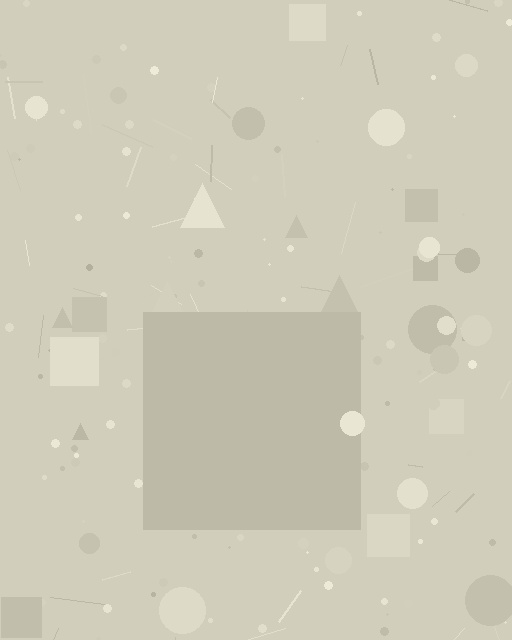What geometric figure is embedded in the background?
A square is embedded in the background.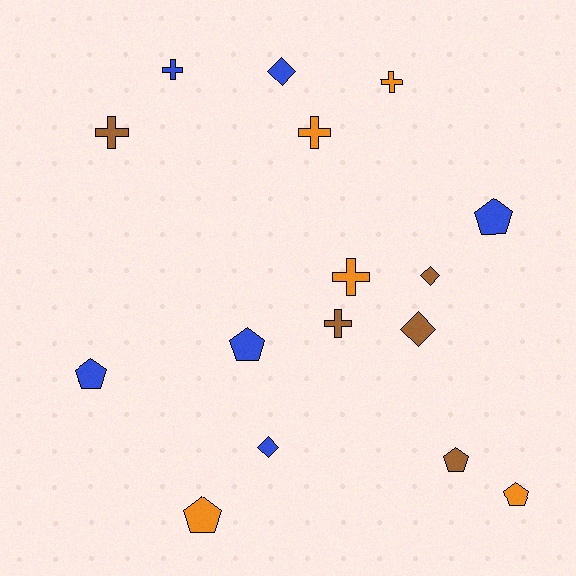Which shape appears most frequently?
Pentagon, with 6 objects.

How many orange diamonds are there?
There are no orange diamonds.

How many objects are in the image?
There are 16 objects.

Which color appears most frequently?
Blue, with 6 objects.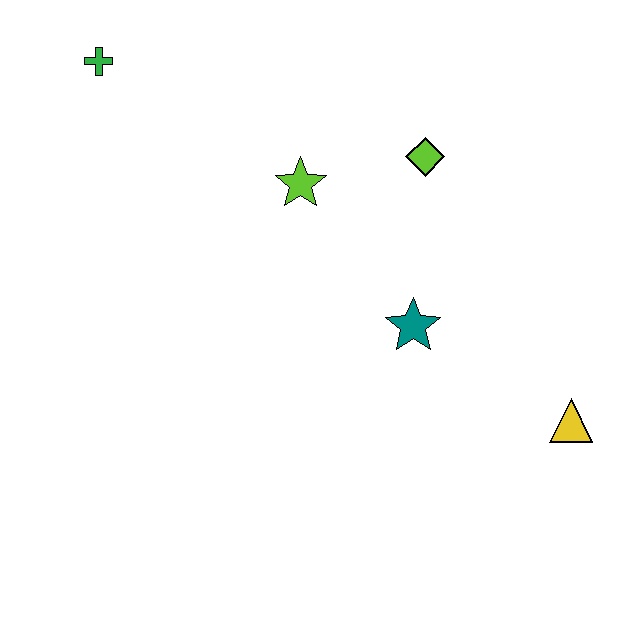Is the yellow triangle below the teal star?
Yes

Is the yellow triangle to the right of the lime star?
Yes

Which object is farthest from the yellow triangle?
The green cross is farthest from the yellow triangle.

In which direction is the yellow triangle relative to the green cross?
The yellow triangle is to the right of the green cross.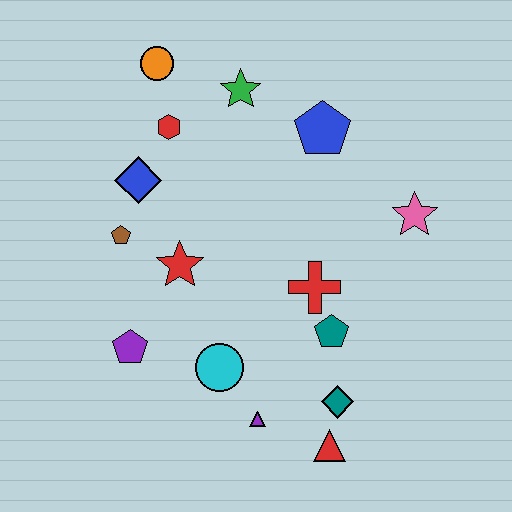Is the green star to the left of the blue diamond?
No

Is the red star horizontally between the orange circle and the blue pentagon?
Yes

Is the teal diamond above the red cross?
No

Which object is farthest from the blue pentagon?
The red triangle is farthest from the blue pentagon.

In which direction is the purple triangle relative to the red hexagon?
The purple triangle is below the red hexagon.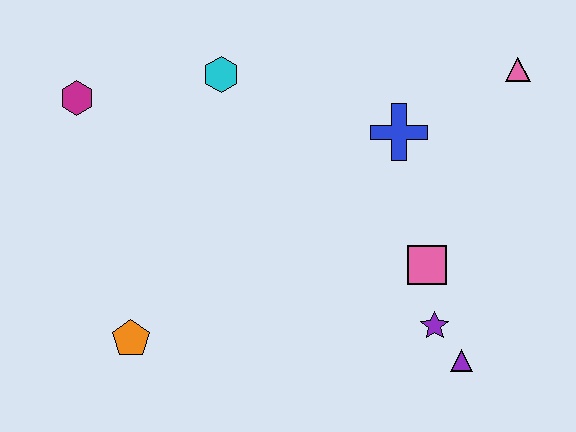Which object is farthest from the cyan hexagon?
The purple triangle is farthest from the cyan hexagon.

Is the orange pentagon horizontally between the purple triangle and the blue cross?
No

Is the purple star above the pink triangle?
No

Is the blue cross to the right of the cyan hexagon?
Yes